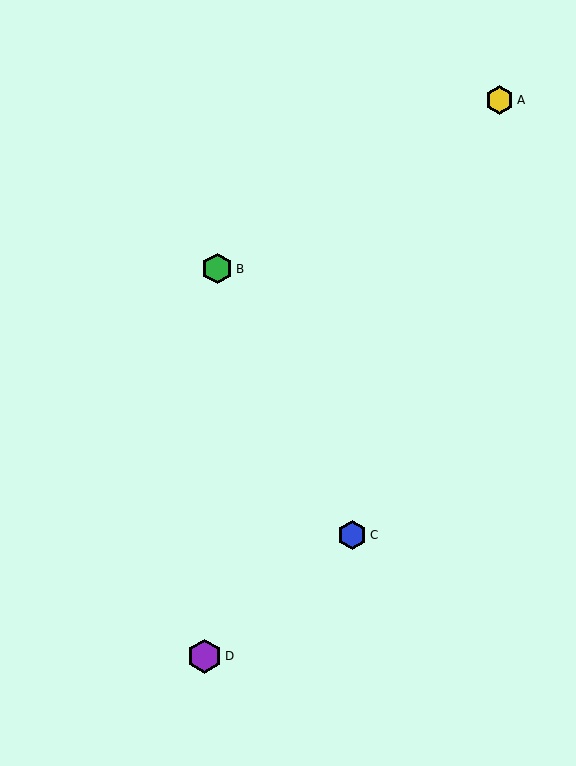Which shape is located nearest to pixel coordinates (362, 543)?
The blue hexagon (labeled C) at (352, 535) is nearest to that location.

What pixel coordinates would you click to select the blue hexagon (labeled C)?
Click at (352, 535) to select the blue hexagon C.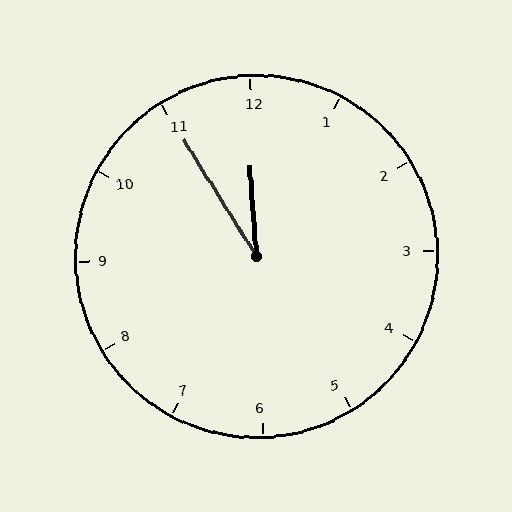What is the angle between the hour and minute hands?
Approximately 28 degrees.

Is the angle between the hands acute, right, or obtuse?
It is acute.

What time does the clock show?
11:55.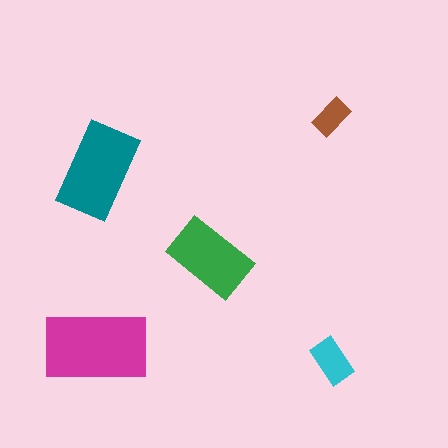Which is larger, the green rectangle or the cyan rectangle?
The green one.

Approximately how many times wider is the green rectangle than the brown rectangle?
About 2 times wider.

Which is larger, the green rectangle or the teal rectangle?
The teal one.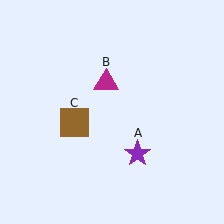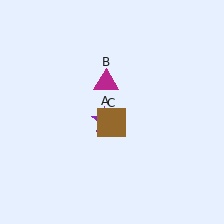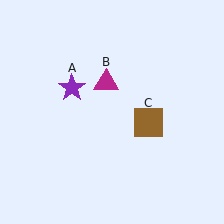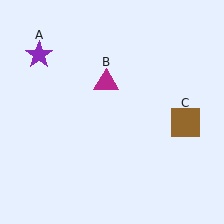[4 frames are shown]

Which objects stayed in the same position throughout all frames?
Magenta triangle (object B) remained stationary.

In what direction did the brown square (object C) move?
The brown square (object C) moved right.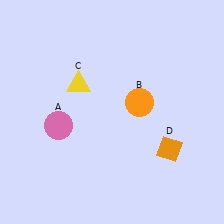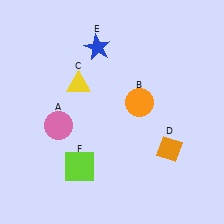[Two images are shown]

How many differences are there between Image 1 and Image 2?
There are 2 differences between the two images.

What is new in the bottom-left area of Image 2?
A lime square (F) was added in the bottom-left area of Image 2.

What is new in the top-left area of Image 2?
A blue star (E) was added in the top-left area of Image 2.